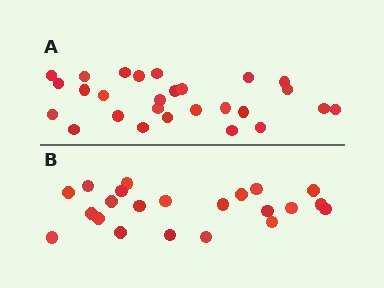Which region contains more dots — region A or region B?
Region A (the top region) has more dots.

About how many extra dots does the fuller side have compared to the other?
Region A has about 5 more dots than region B.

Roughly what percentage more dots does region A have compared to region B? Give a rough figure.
About 25% more.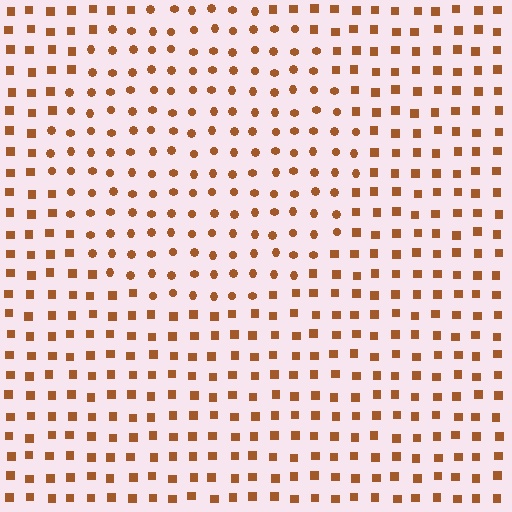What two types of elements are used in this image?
The image uses circles inside the circle region and squares outside it.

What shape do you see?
I see a circle.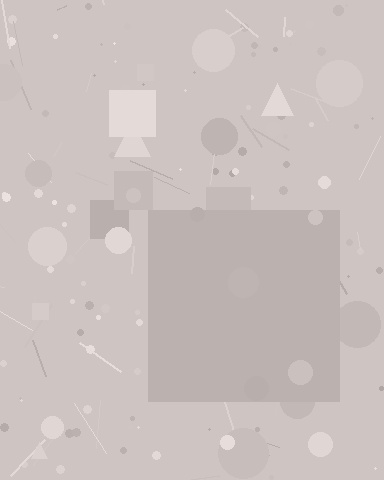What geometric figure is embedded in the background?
A square is embedded in the background.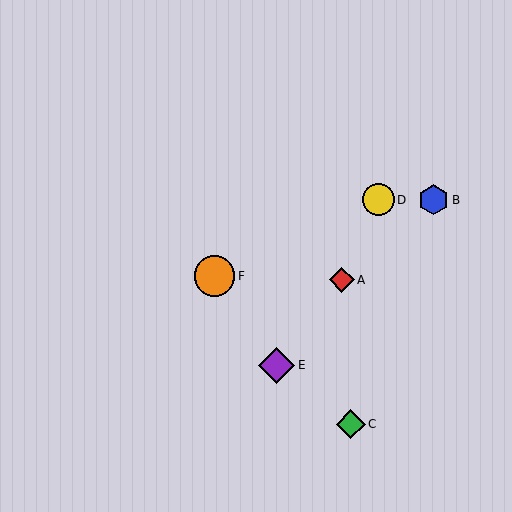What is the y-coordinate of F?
Object F is at y≈276.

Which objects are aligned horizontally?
Objects B, D are aligned horizontally.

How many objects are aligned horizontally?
2 objects (B, D) are aligned horizontally.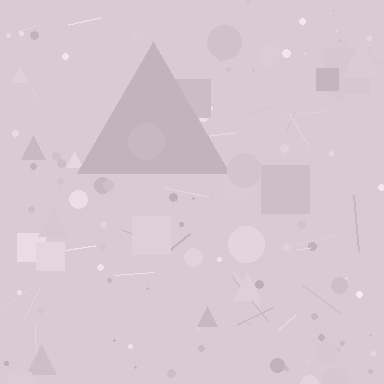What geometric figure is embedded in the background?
A triangle is embedded in the background.